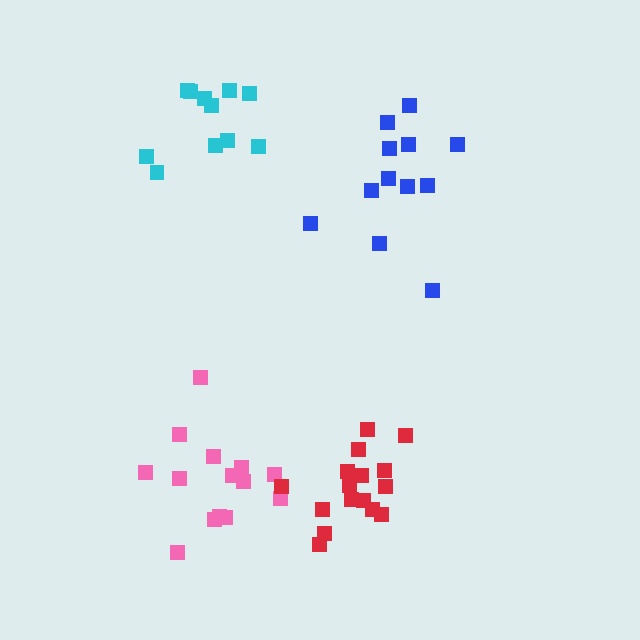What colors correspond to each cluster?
The clusters are colored: cyan, pink, blue, red.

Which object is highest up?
The cyan cluster is topmost.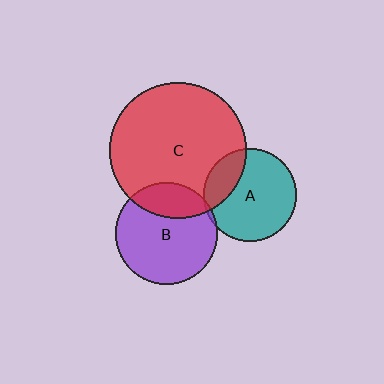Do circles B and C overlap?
Yes.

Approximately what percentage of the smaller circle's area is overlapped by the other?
Approximately 25%.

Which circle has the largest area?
Circle C (red).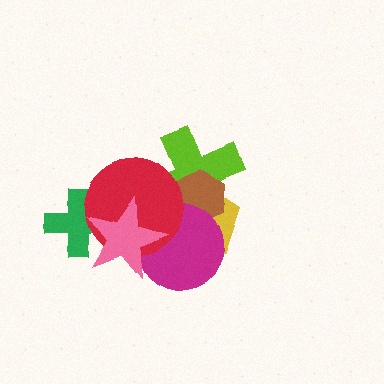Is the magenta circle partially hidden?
Yes, it is partially covered by another shape.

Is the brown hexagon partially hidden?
Yes, it is partially covered by another shape.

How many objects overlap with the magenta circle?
5 objects overlap with the magenta circle.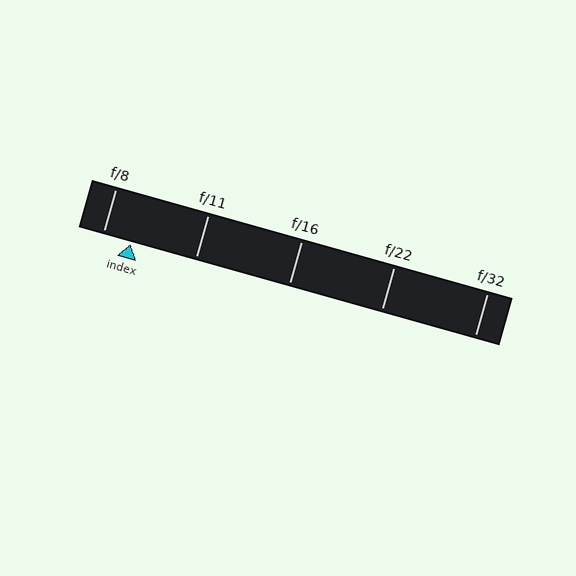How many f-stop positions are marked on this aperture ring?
There are 5 f-stop positions marked.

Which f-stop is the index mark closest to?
The index mark is closest to f/8.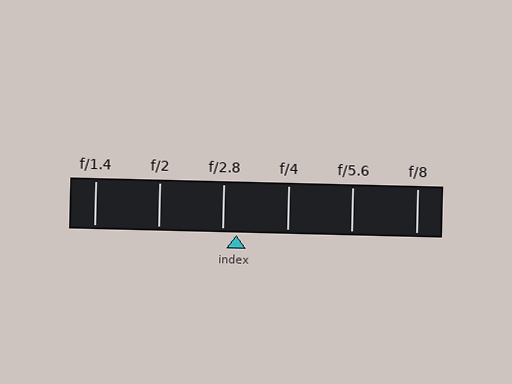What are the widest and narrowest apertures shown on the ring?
The widest aperture shown is f/1.4 and the narrowest is f/8.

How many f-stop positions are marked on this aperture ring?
There are 6 f-stop positions marked.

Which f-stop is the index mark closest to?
The index mark is closest to f/2.8.